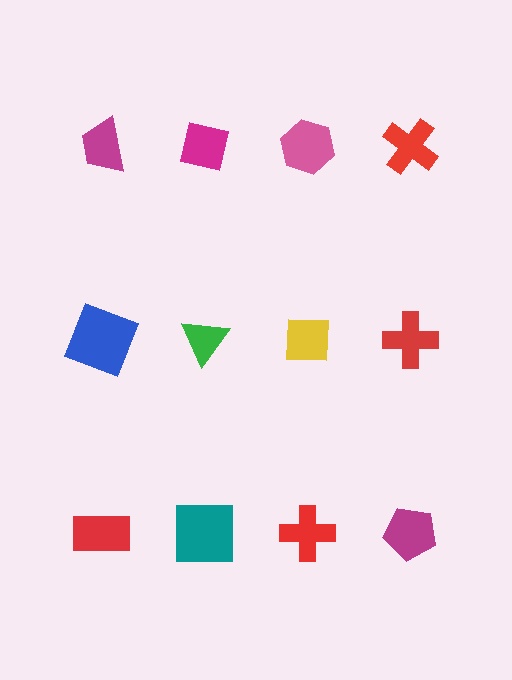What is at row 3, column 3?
A red cross.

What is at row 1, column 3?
A pink hexagon.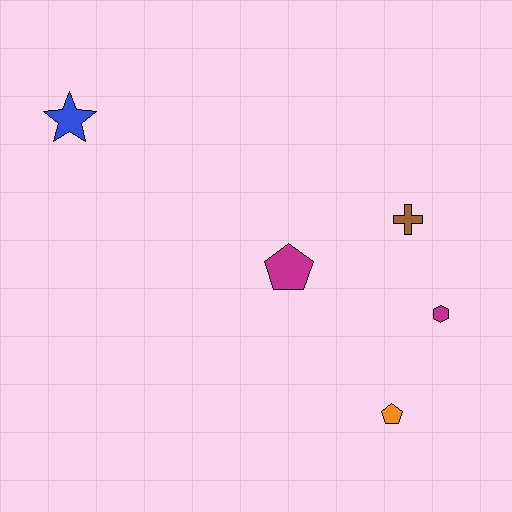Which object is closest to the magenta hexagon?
The brown cross is closest to the magenta hexagon.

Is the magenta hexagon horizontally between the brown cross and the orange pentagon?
No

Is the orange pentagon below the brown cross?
Yes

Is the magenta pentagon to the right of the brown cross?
No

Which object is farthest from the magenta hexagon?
The blue star is farthest from the magenta hexagon.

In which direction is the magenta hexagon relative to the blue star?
The magenta hexagon is to the right of the blue star.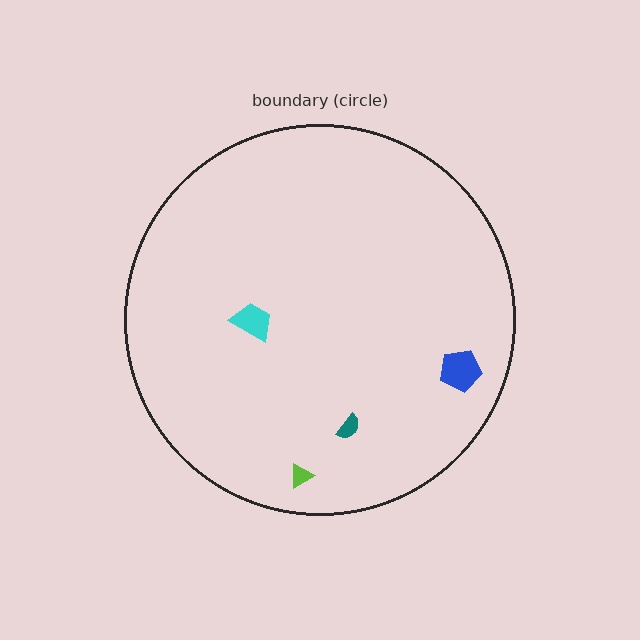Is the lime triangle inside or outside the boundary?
Inside.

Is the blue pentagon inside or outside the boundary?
Inside.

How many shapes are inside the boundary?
4 inside, 0 outside.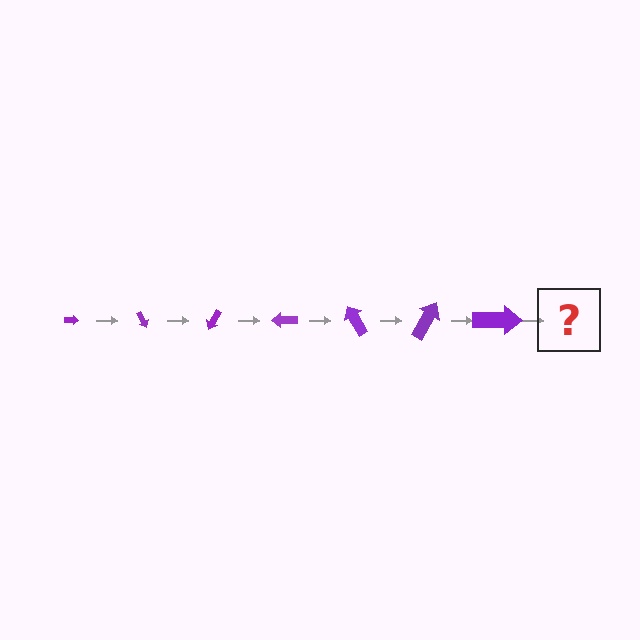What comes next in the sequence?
The next element should be an arrow, larger than the previous one and rotated 420 degrees from the start.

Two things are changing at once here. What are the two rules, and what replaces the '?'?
The two rules are that the arrow grows larger each step and it rotates 60 degrees each step. The '?' should be an arrow, larger than the previous one and rotated 420 degrees from the start.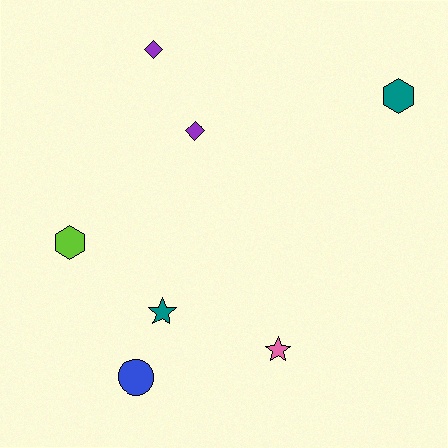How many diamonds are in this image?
There are 2 diamonds.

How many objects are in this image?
There are 7 objects.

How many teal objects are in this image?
There are 2 teal objects.